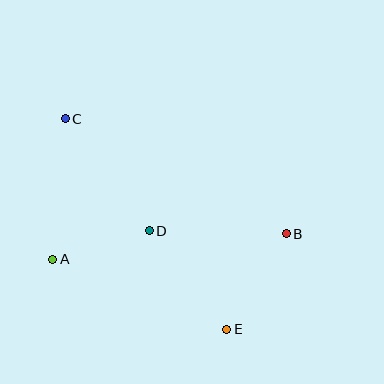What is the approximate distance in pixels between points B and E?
The distance between B and E is approximately 112 pixels.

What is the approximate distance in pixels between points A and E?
The distance between A and E is approximately 187 pixels.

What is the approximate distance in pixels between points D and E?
The distance between D and E is approximately 125 pixels.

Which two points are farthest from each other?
Points C and E are farthest from each other.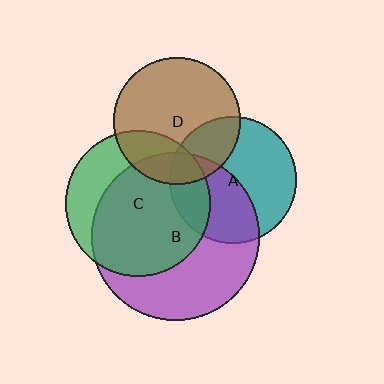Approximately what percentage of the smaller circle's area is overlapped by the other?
Approximately 45%.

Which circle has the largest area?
Circle B (purple).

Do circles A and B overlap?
Yes.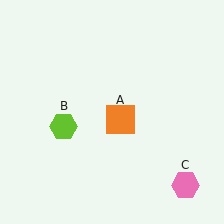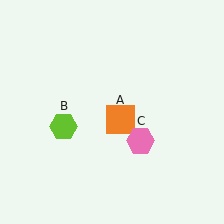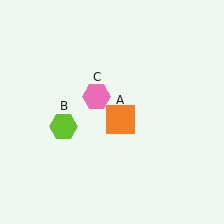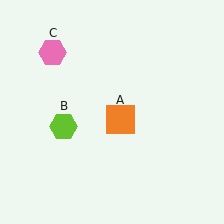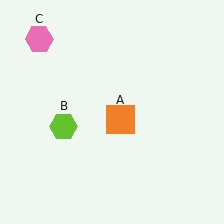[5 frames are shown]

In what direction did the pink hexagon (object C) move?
The pink hexagon (object C) moved up and to the left.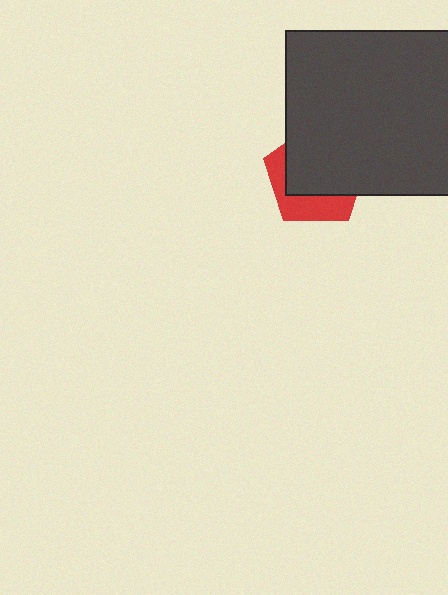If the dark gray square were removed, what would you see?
You would see the complete red pentagon.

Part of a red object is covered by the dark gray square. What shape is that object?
It is a pentagon.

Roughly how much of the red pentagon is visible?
A small part of it is visible (roughly 36%).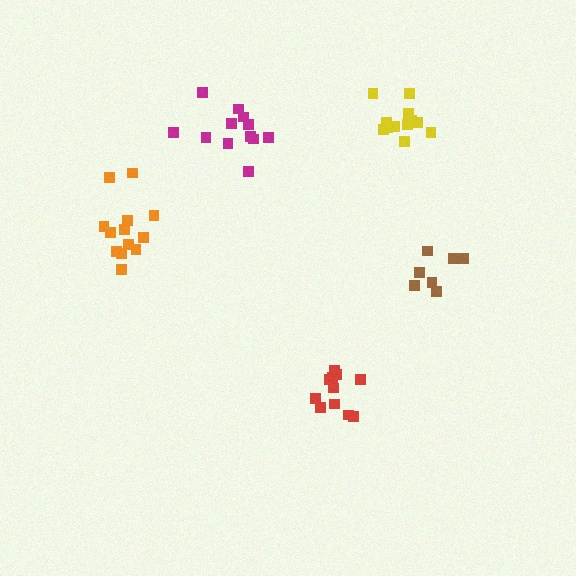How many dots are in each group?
Group 1: 12 dots, Group 2: 11 dots, Group 3: 7 dots, Group 4: 12 dots, Group 5: 13 dots (55 total).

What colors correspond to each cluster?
The clusters are colored: yellow, red, brown, magenta, orange.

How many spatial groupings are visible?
There are 5 spatial groupings.